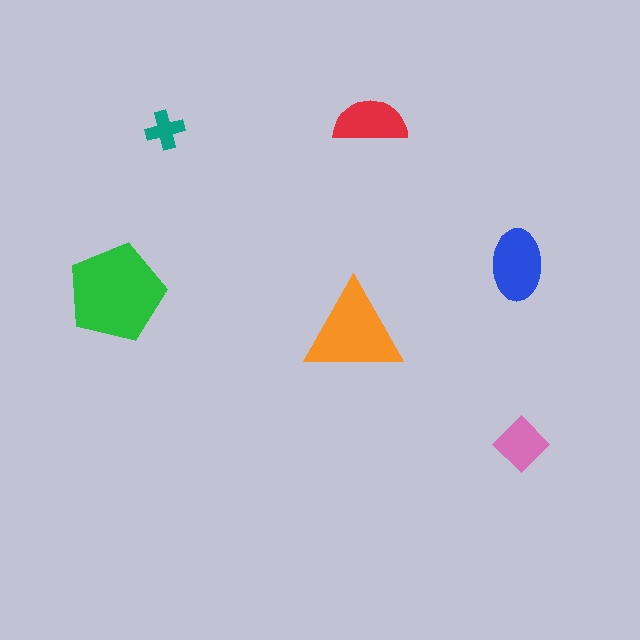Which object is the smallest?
The teal cross.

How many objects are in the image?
There are 6 objects in the image.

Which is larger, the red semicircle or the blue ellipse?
The blue ellipse.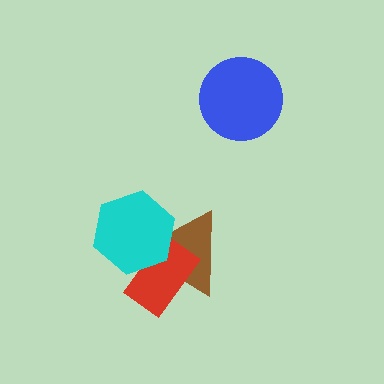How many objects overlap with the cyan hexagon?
2 objects overlap with the cyan hexagon.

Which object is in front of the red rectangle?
The cyan hexagon is in front of the red rectangle.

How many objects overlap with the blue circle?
0 objects overlap with the blue circle.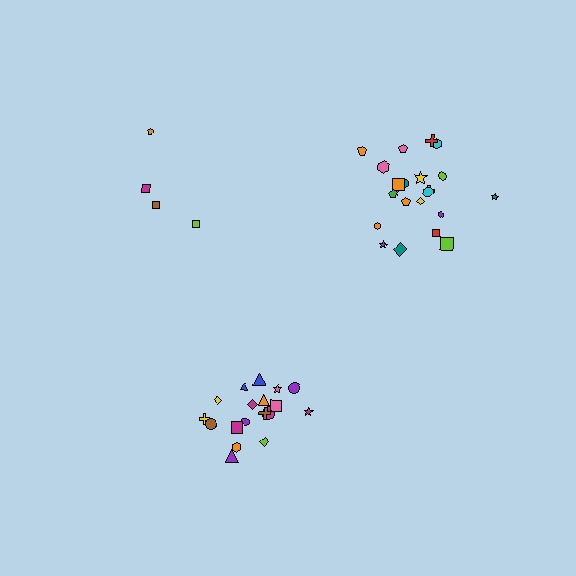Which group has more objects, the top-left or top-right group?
The top-right group.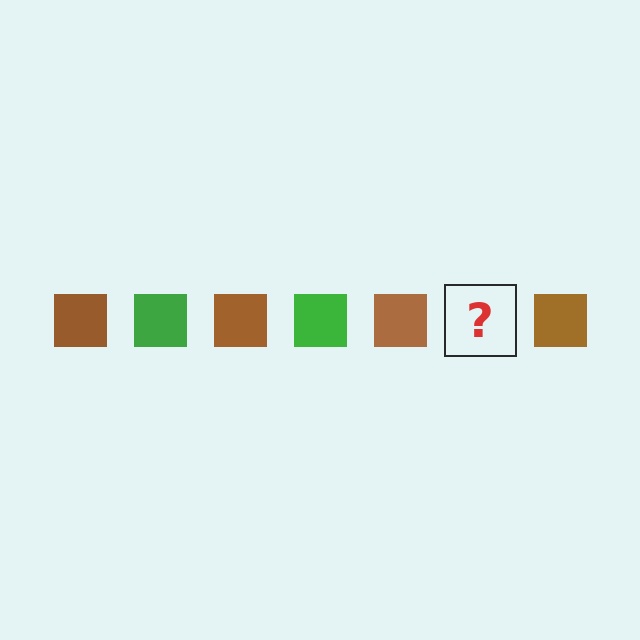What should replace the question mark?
The question mark should be replaced with a green square.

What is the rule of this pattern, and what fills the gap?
The rule is that the pattern cycles through brown, green squares. The gap should be filled with a green square.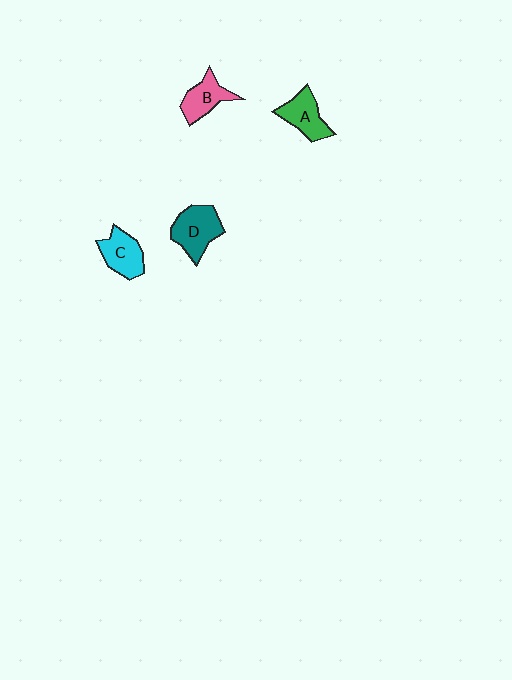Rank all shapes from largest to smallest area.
From largest to smallest: D (teal), A (green), C (cyan), B (pink).